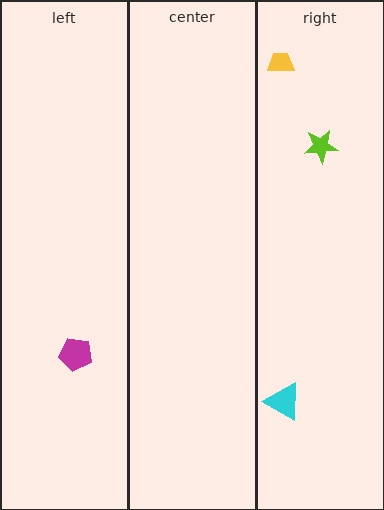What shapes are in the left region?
The magenta pentagon.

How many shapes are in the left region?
1.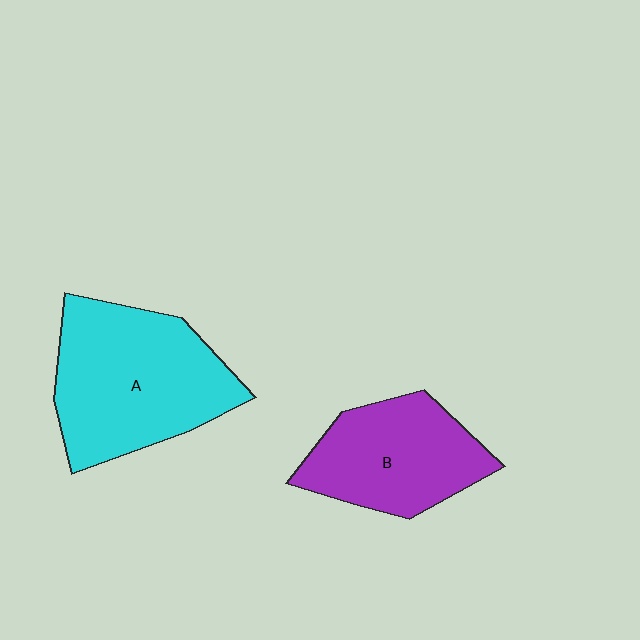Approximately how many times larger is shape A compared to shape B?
Approximately 1.4 times.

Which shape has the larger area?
Shape A (cyan).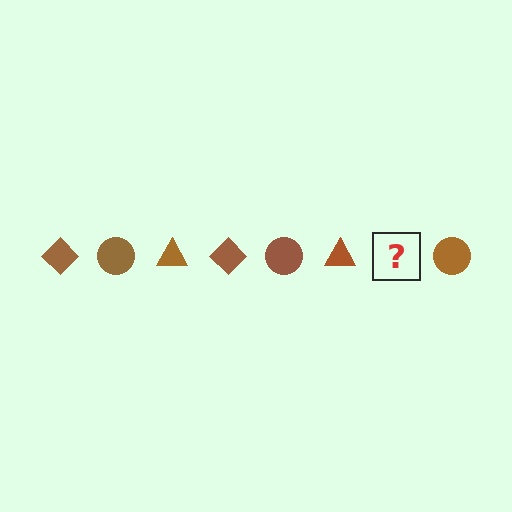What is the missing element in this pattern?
The missing element is a brown diamond.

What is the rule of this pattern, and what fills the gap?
The rule is that the pattern cycles through diamond, circle, triangle shapes in brown. The gap should be filled with a brown diamond.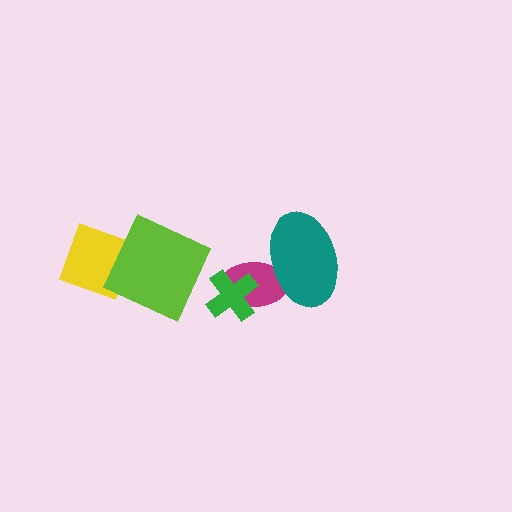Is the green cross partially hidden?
No, no other shape covers it.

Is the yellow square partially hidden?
Yes, it is partially covered by another shape.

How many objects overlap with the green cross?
1 object overlaps with the green cross.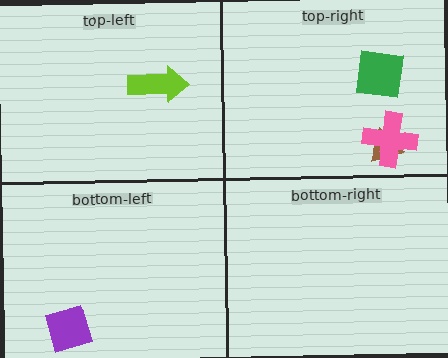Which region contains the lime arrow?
The top-left region.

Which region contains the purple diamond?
The bottom-left region.